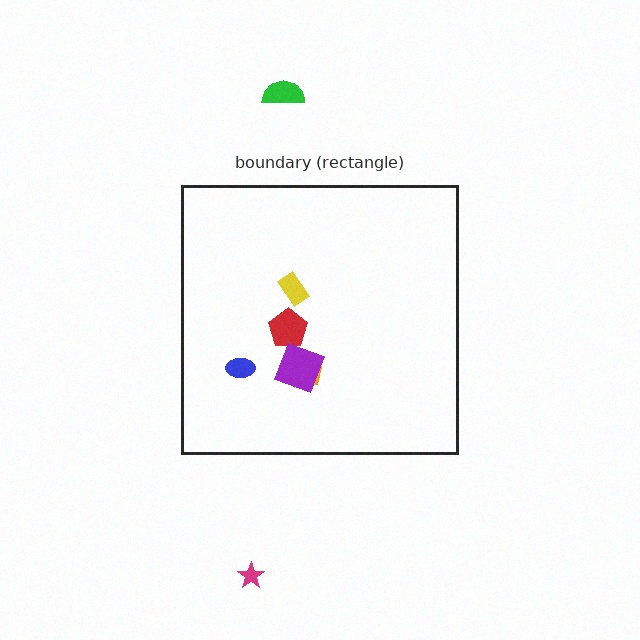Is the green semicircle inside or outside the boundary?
Outside.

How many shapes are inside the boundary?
5 inside, 2 outside.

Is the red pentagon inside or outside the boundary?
Inside.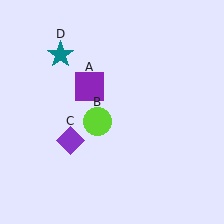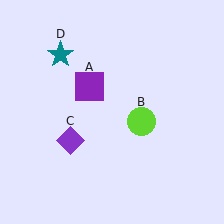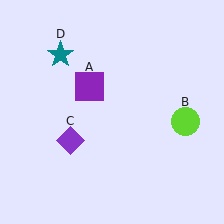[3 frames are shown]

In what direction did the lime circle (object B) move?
The lime circle (object B) moved right.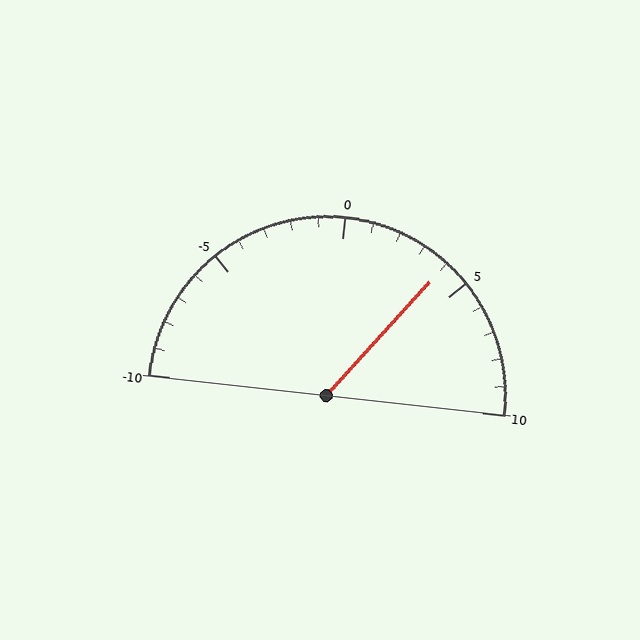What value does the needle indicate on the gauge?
The needle indicates approximately 4.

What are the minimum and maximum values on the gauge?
The gauge ranges from -10 to 10.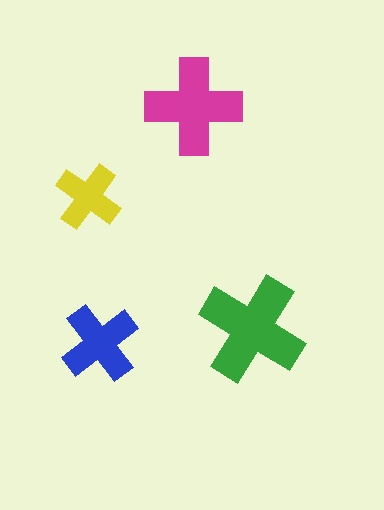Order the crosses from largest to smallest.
the green one, the magenta one, the blue one, the yellow one.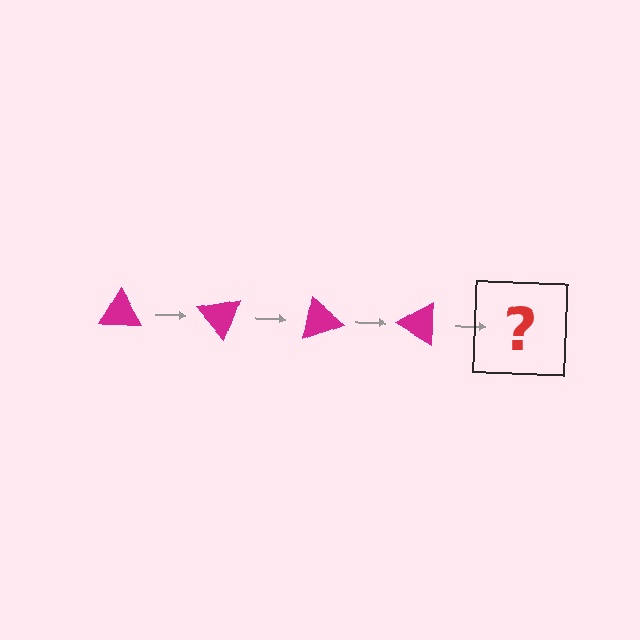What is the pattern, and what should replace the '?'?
The pattern is that the triangle rotates 50 degrees each step. The '?' should be a magenta triangle rotated 200 degrees.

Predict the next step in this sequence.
The next step is a magenta triangle rotated 200 degrees.